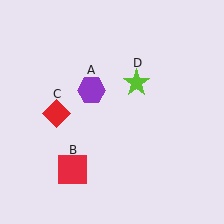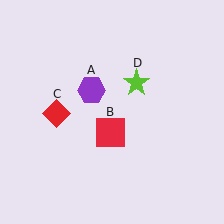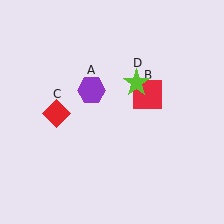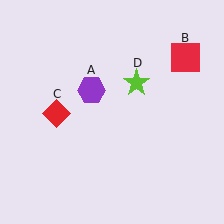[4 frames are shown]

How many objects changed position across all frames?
1 object changed position: red square (object B).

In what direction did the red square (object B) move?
The red square (object B) moved up and to the right.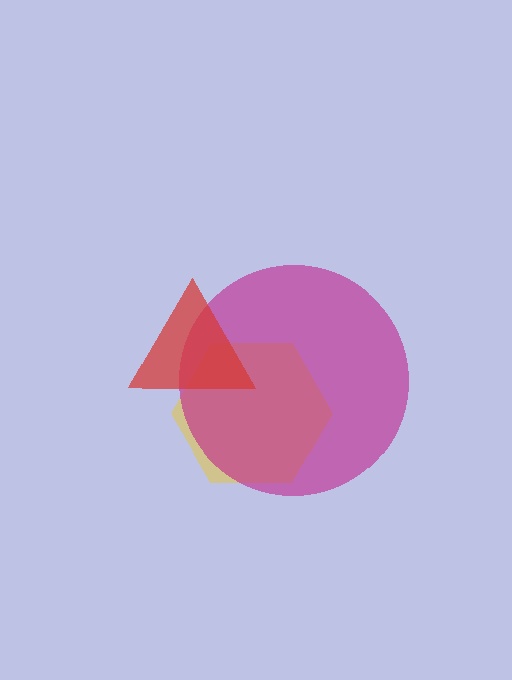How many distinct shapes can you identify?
There are 3 distinct shapes: a yellow hexagon, a magenta circle, a red triangle.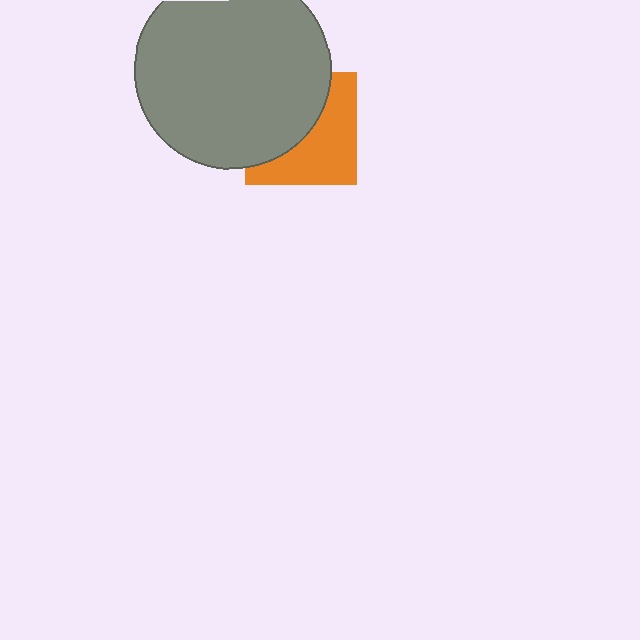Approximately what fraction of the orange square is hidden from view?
Roughly 50% of the orange square is hidden behind the gray circle.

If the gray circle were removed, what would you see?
You would see the complete orange square.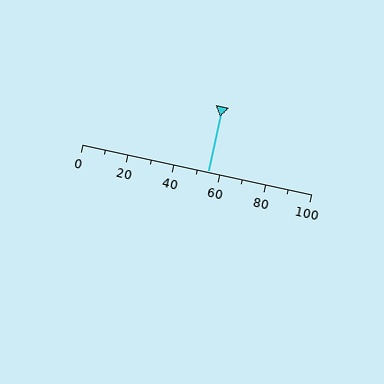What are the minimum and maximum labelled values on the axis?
The axis runs from 0 to 100.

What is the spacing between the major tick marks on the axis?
The major ticks are spaced 20 apart.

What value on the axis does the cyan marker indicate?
The marker indicates approximately 55.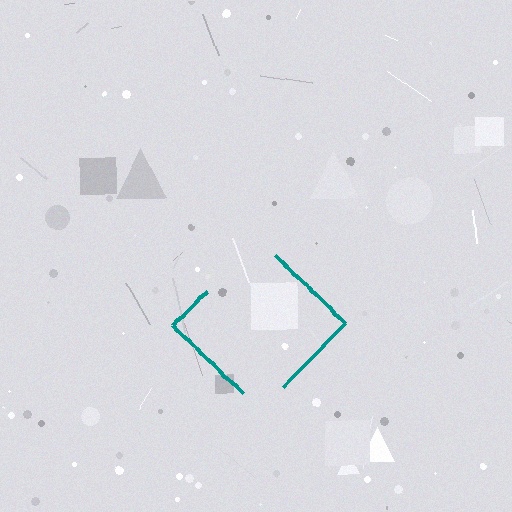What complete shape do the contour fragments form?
The contour fragments form a diamond.